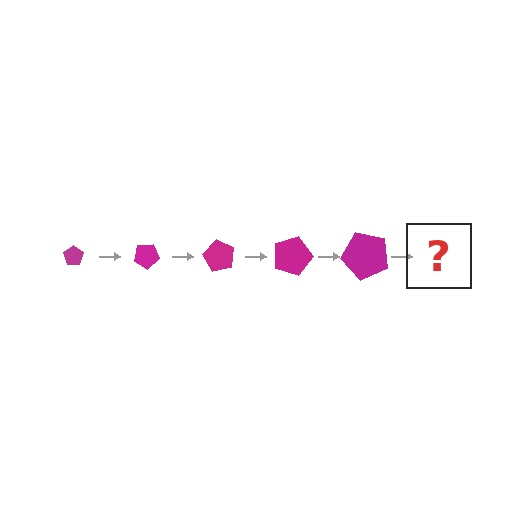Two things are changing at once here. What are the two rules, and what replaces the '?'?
The two rules are that the pentagon grows larger each step and it rotates 30 degrees each step. The '?' should be a pentagon, larger than the previous one and rotated 150 degrees from the start.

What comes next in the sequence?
The next element should be a pentagon, larger than the previous one and rotated 150 degrees from the start.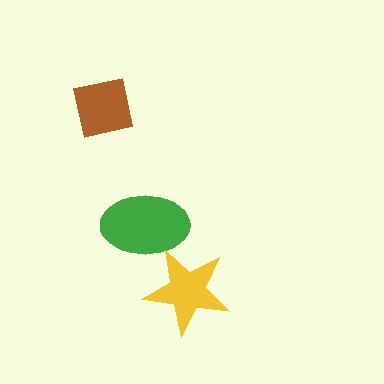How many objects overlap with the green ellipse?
1 object overlaps with the green ellipse.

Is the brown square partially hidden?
No, no other shape covers it.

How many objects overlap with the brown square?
0 objects overlap with the brown square.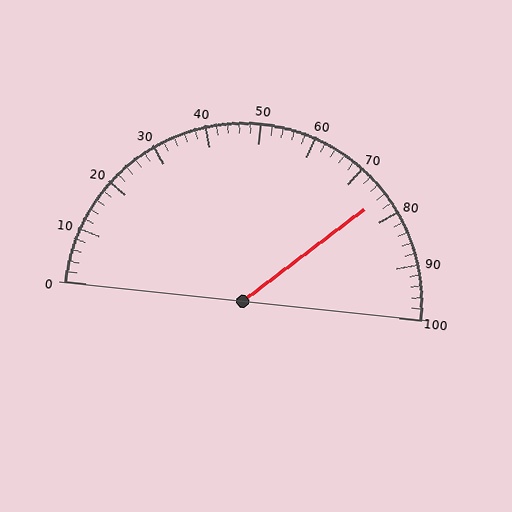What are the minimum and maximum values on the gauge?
The gauge ranges from 0 to 100.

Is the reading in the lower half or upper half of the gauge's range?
The reading is in the upper half of the range (0 to 100).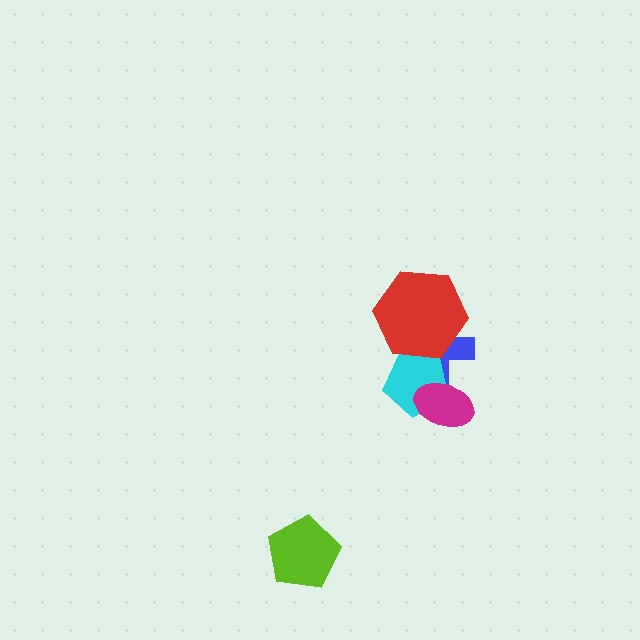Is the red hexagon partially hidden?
No, no other shape covers it.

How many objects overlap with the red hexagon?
2 objects overlap with the red hexagon.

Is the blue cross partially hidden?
Yes, it is partially covered by another shape.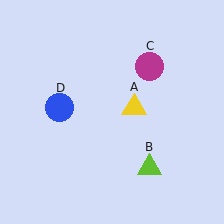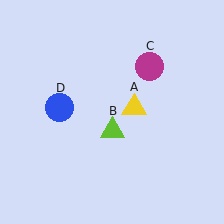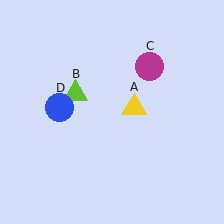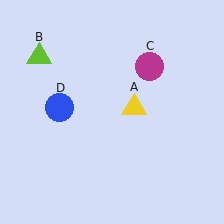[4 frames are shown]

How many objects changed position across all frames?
1 object changed position: lime triangle (object B).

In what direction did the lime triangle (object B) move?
The lime triangle (object B) moved up and to the left.